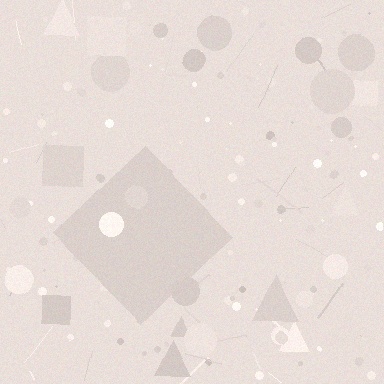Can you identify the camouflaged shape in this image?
The camouflaged shape is a diamond.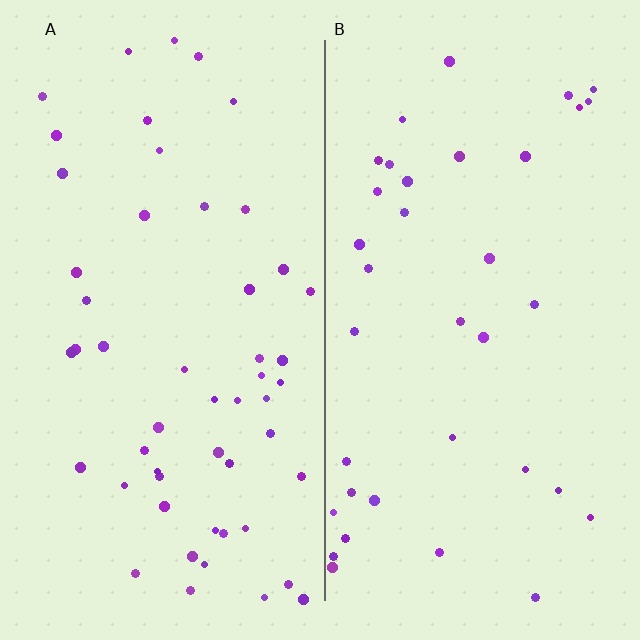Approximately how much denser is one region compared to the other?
Approximately 1.4× — region A over region B.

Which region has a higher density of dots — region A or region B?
A (the left).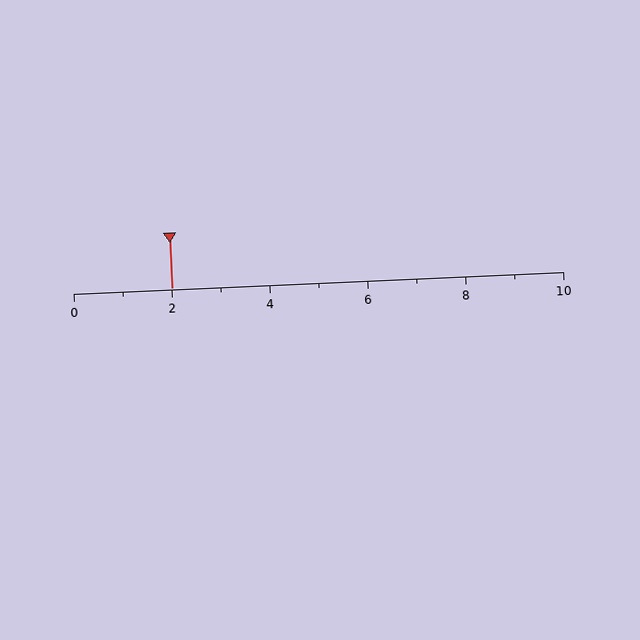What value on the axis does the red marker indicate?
The marker indicates approximately 2.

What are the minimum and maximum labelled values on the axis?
The axis runs from 0 to 10.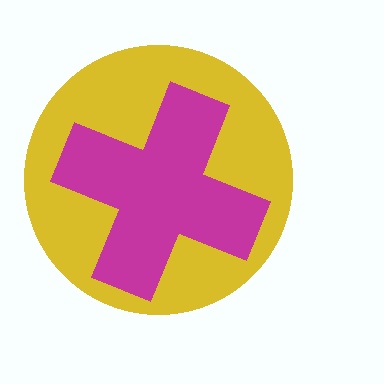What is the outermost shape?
The yellow circle.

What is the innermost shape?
The magenta cross.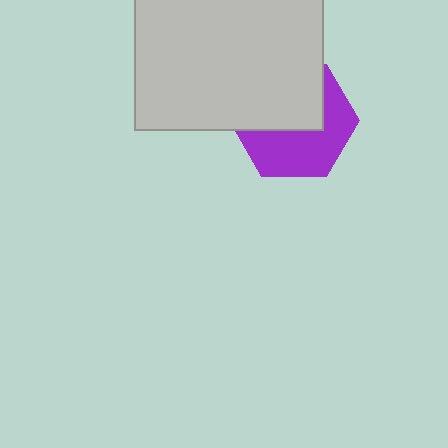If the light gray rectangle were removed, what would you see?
You would see the complete purple hexagon.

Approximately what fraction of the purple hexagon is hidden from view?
Roughly 49% of the purple hexagon is hidden behind the light gray rectangle.